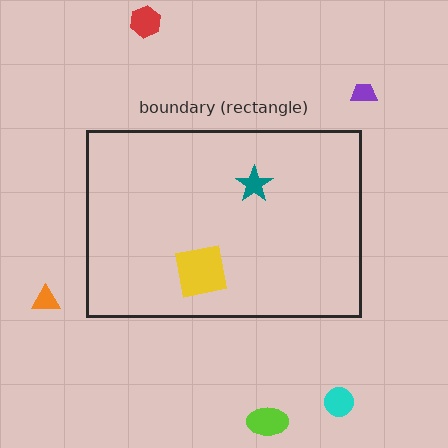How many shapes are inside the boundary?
2 inside, 5 outside.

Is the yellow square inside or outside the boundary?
Inside.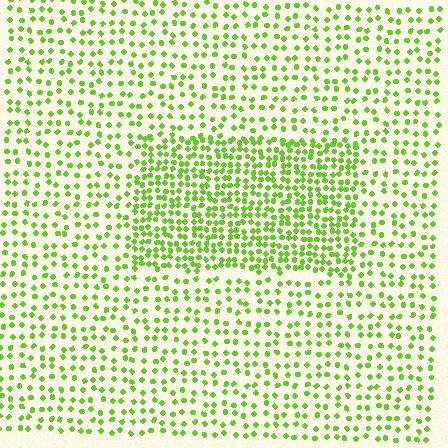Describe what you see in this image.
The image contains small lime elements arranged at two different densities. A rectangle-shaped region is visible where the elements are more densely packed than the surrounding area.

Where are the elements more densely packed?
The elements are more densely packed inside the rectangle boundary.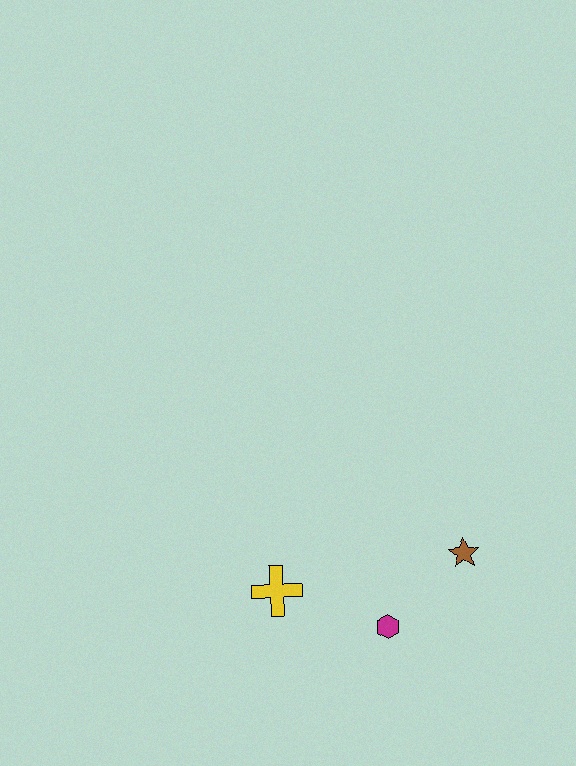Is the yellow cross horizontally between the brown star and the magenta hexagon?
No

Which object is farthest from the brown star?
The yellow cross is farthest from the brown star.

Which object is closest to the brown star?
The magenta hexagon is closest to the brown star.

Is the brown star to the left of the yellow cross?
No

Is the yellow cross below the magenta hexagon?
No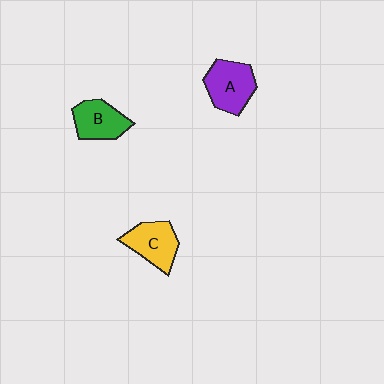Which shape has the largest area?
Shape A (purple).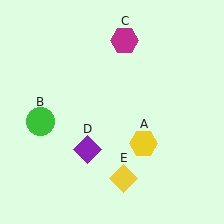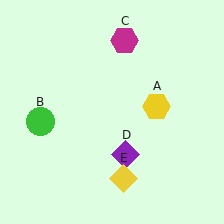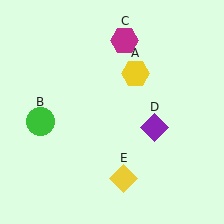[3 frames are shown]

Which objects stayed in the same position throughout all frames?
Green circle (object B) and magenta hexagon (object C) and yellow diamond (object E) remained stationary.